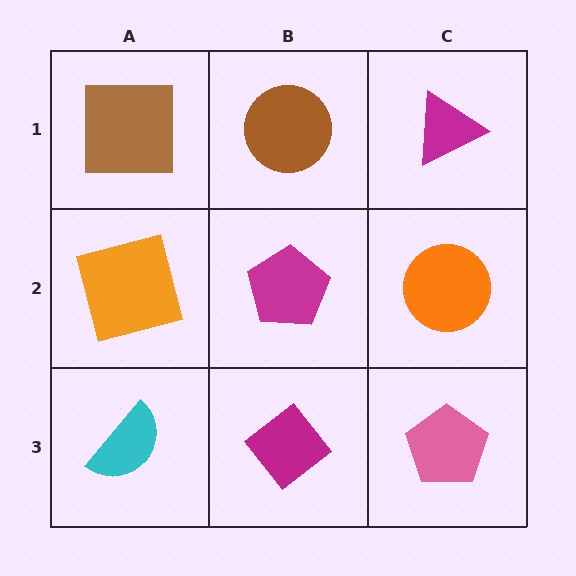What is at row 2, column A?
An orange square.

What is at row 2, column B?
A magenta pentagon.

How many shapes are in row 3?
3 shapes.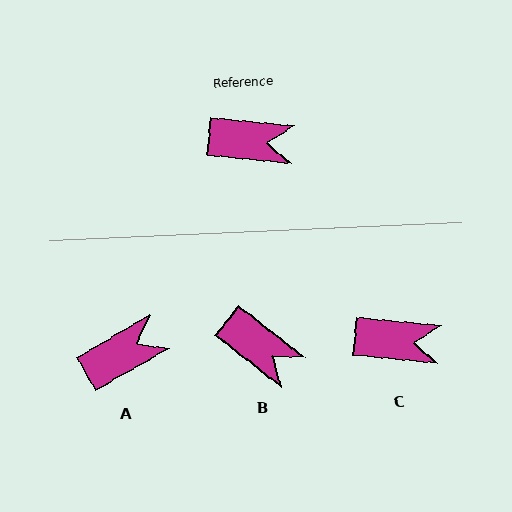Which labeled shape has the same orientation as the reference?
C.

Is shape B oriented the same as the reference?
No, it is off by about 32 degrees.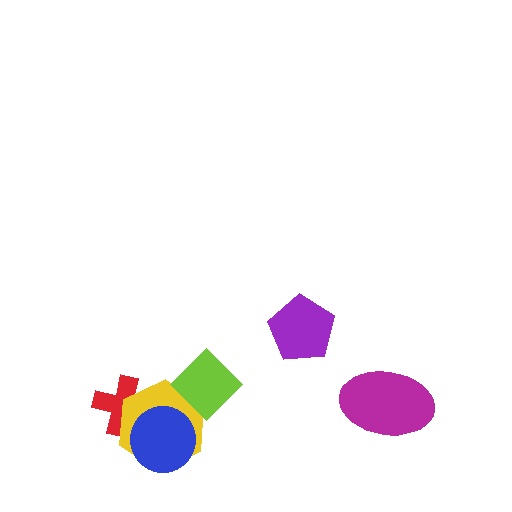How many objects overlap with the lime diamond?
1 object overlaps with the lime diamond.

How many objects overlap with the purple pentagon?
0 objects overlap with the purple pentagon.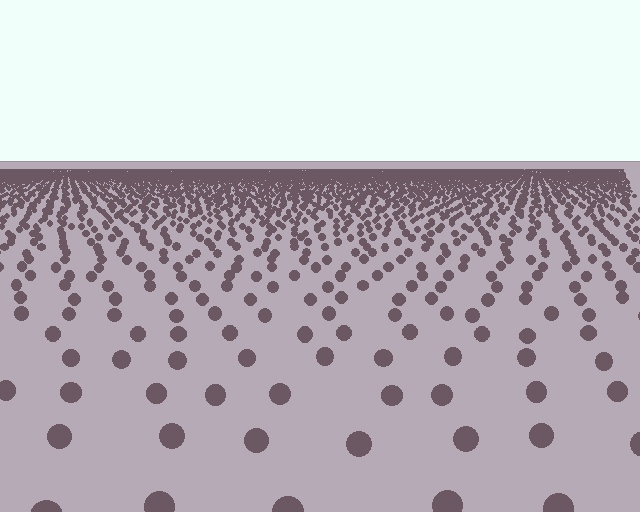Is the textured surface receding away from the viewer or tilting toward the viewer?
The surface is receding away from the viewer. Texture elements get smaller and denser toward the top.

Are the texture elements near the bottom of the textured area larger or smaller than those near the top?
Larger. Near the bottom, elements are closer to the viewer and appear at a bigger on-screen size.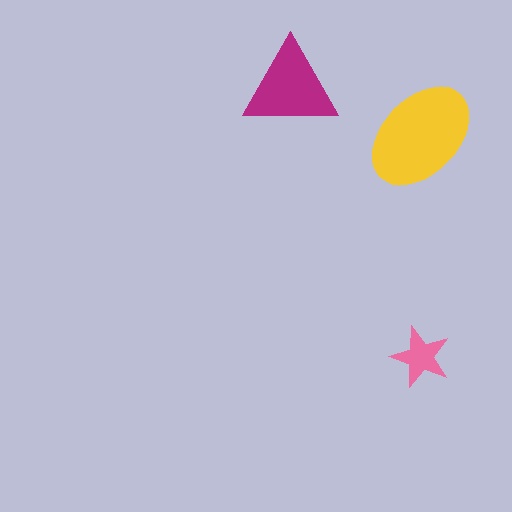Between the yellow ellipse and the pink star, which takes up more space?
The yellow ellipse.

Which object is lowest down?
The pink star is bottommost.